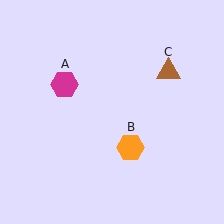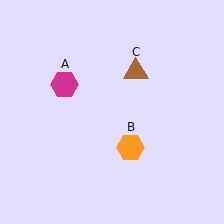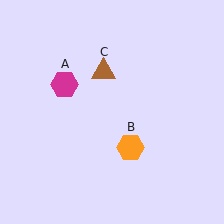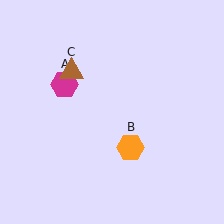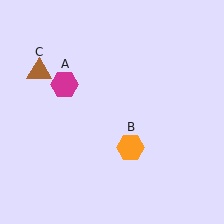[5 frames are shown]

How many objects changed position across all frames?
1 object changed position: brown triangle (object C).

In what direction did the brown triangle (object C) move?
The brown triangle (object C) moved left.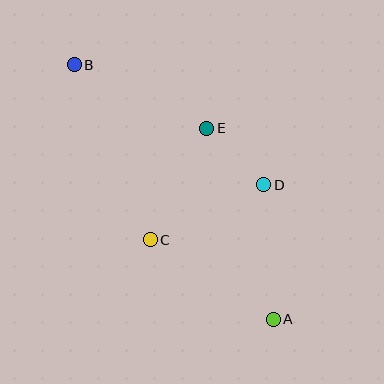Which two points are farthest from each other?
Points A and B are farthest from each other.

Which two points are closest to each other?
Points D and E are closest to each other.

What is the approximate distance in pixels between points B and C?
The distance between B and C is approximately 191 pixels.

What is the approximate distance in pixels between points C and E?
The distance between C and E is approximately 125 pixels.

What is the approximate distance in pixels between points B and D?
The distance between B and D is approximately 225 pixels.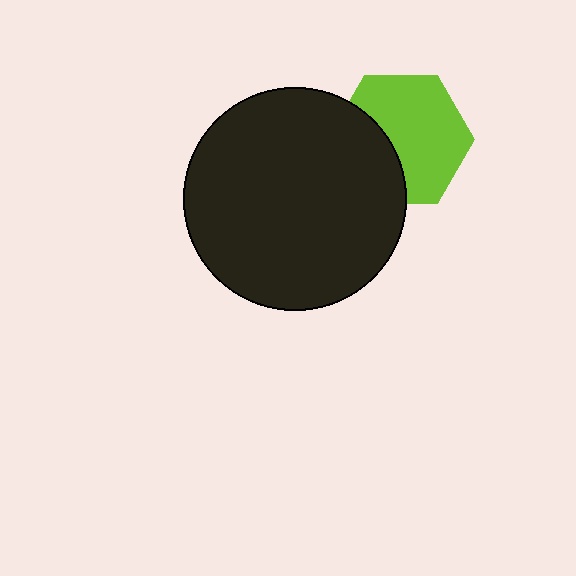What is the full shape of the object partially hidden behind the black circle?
The partially hidden object is a lime hexagon.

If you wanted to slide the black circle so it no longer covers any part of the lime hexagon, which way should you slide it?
Slide it left — that is the most direct way to separate the two shapes.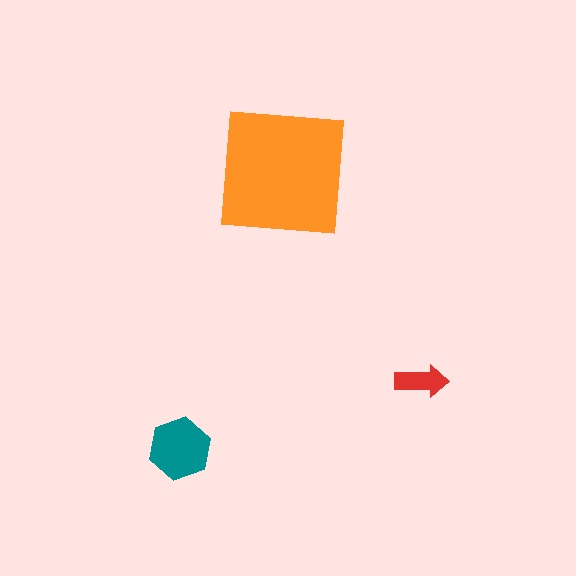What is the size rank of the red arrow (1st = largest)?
3rd.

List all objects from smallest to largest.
The red arrow, the teal hexagon, the orange square.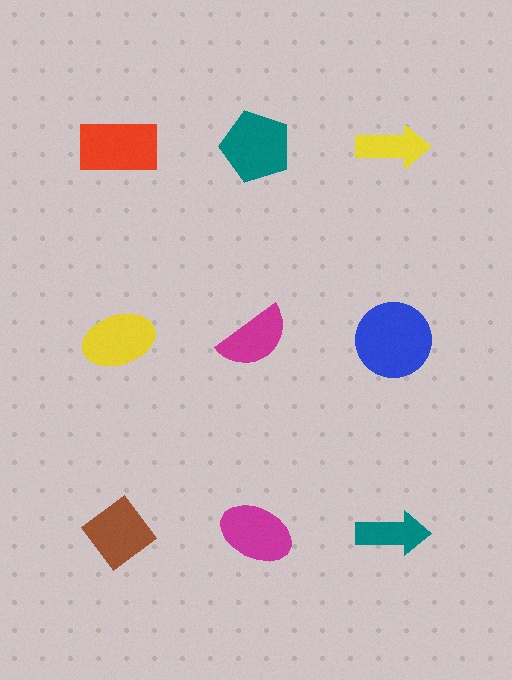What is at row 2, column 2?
A magenta semicircle.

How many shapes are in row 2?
3 shapes.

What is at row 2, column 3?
A blue circle.